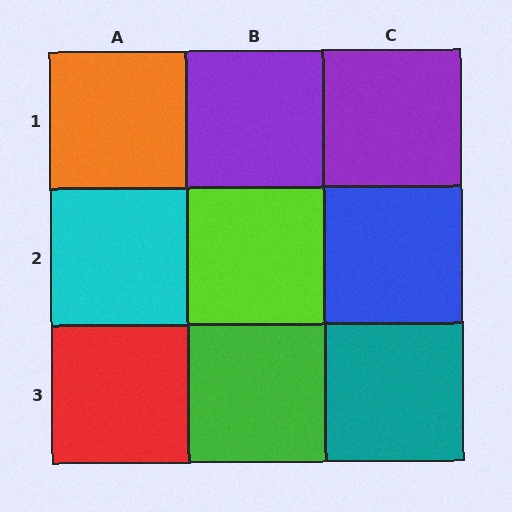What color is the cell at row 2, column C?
Blue.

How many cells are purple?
2 cells are purple.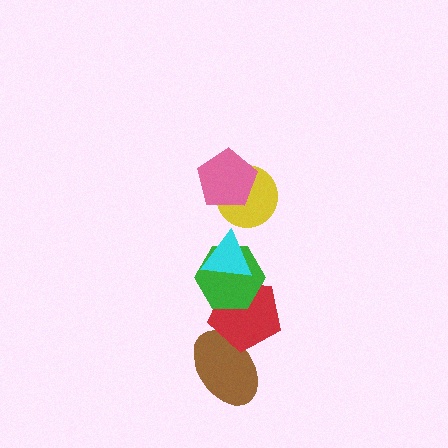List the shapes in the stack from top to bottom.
From top to bottom: the pink pentagon, the yellow circle, the cyan triangle, the green hexagon, the red pentagon, the brown ellipse.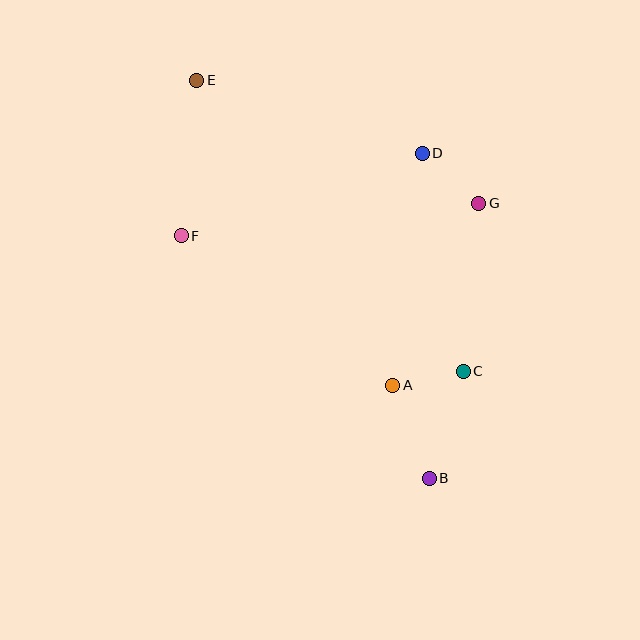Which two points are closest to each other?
Points A and C are closest to each other.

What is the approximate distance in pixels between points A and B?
The distance between A and B is approximately 100 pixels.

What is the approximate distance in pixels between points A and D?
The distance between A and D is approximately 234 pixels.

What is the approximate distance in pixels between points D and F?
The distance between D and F is approximately 255 pixels.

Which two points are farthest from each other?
Points B and E are farthest from each other.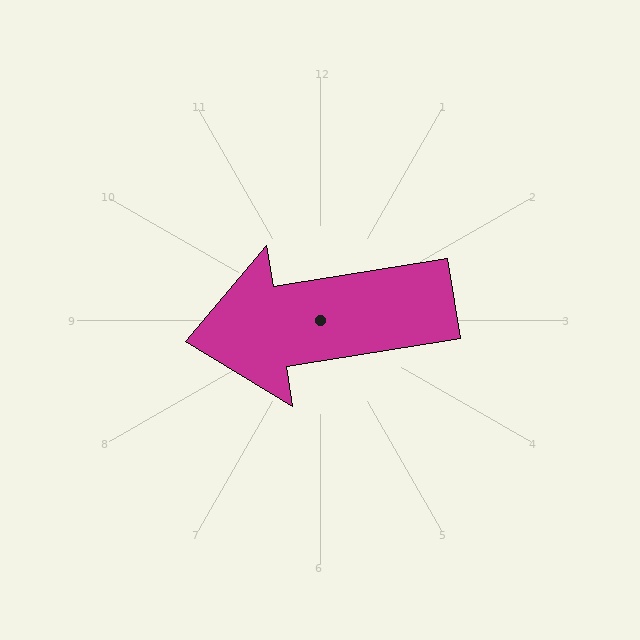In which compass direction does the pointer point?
West.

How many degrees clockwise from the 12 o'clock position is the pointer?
Approximately 261 degrees.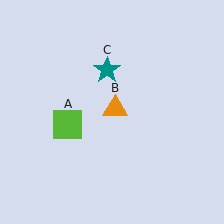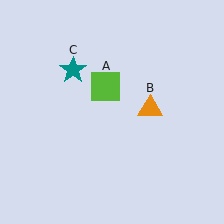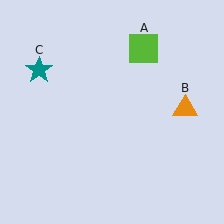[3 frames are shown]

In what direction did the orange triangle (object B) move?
The orange triangle (object B) moved right.